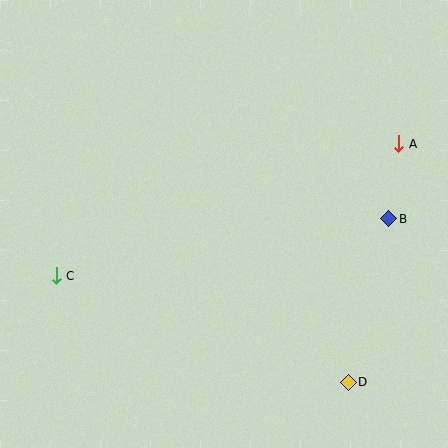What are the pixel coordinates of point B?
Point B is at (389, 219).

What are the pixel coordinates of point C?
Point C is at (56, 276).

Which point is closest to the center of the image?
Point B at (389, 219) is closest to the center.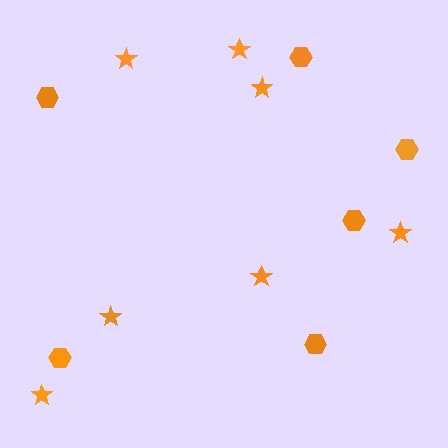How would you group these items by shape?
There are 2 groups: one group of hexagons (6) and one group of stars (7).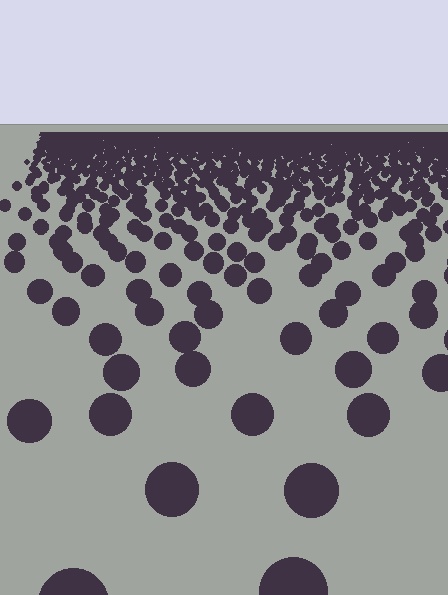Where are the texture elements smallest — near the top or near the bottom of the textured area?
Near the top.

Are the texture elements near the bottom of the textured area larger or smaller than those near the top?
Larger. Near the bottom, elements are closer to the viewer and appear at a bigger on-screen size.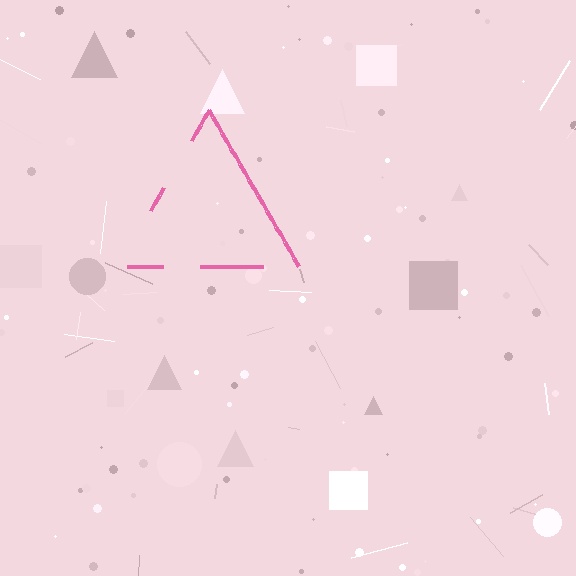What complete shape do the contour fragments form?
The contour fragments form a triangle.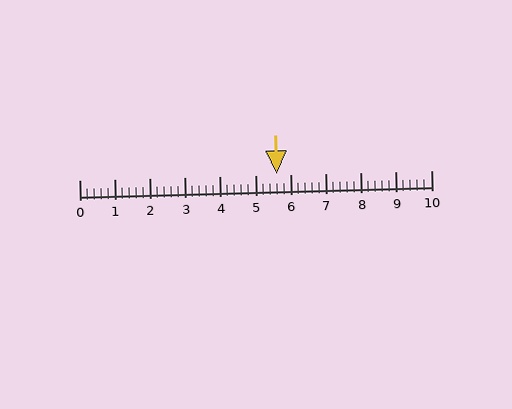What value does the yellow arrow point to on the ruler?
The yellow arrow points to approximately 5.6.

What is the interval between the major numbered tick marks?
The major tick marks are spaced 1 units apart.